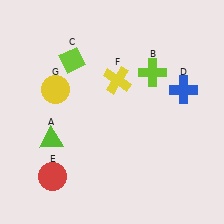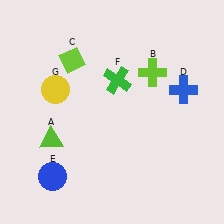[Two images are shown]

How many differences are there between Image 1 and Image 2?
There are 2 differences between the two images.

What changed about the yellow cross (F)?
In Image 1, F is yellow. In Image 2, it changed to green.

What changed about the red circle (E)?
In Image 1, E is red. In Image 2, it changed to blue.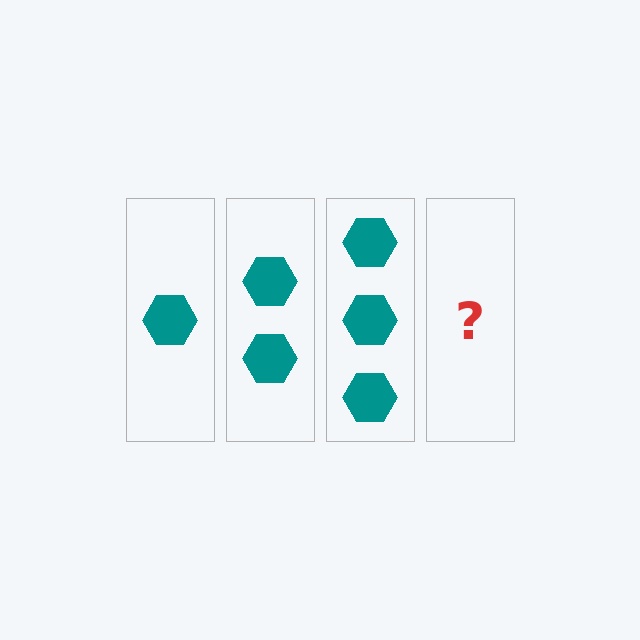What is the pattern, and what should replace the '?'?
The pattern is that each step adds one more hexagon. The '?' should be 4 hexagons.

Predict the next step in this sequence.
The next step is 4 hexagons.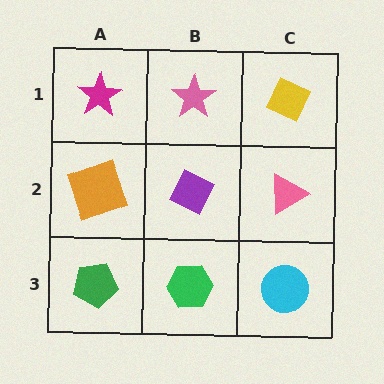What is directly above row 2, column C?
A yellow diamond.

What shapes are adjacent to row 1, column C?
A pink triangle (row 2, column C), a pink star (row 1, column B).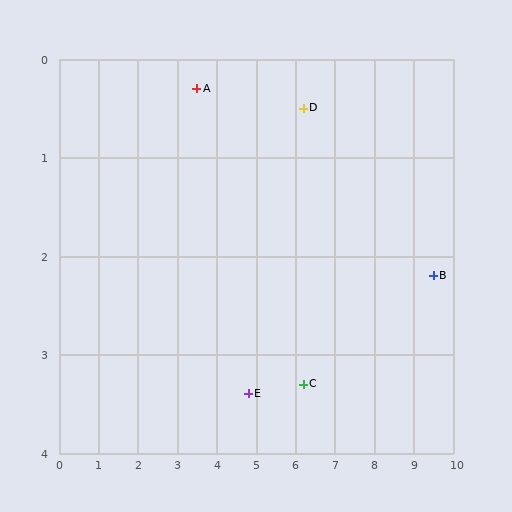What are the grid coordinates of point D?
Point D is at approximately (6.2, 0.5).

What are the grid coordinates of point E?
Point E is at approximately (4.8, 3.4).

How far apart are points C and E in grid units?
Points C and E are about 1.4 grid units apart.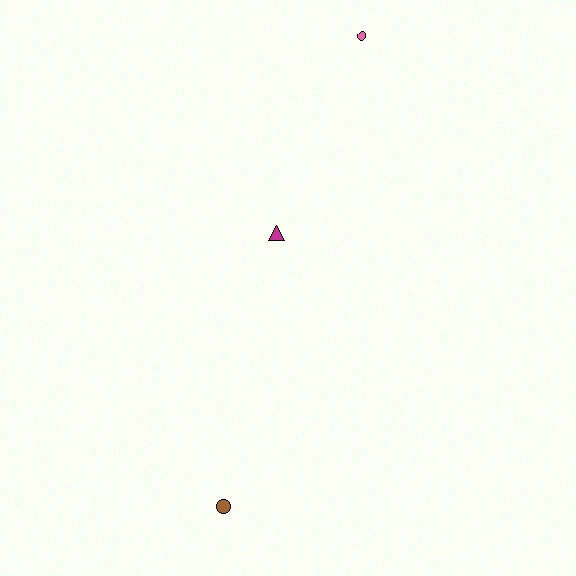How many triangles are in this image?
There is 1 triangle.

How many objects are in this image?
There are 3 objects.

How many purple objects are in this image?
There are no purple objects.